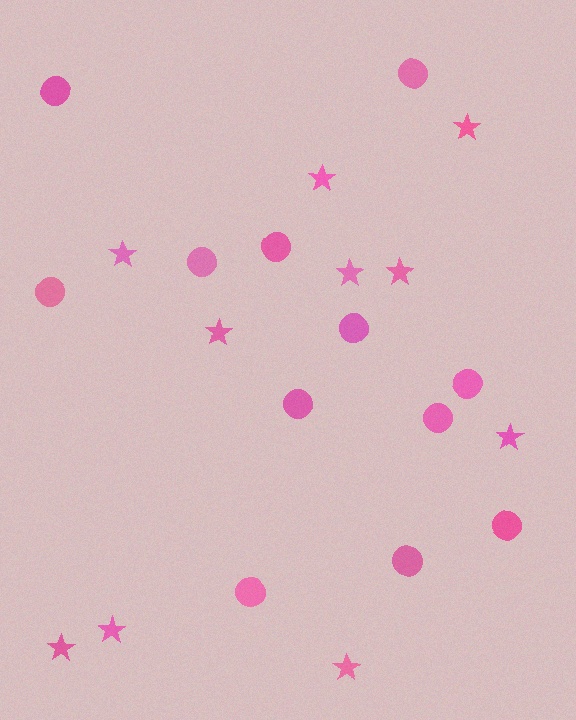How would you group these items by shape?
There are 2 groups: one group of circles (12) and one group of stars (10).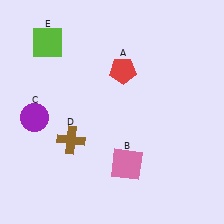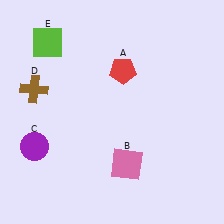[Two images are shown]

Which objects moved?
The objects that moved are: the purple circle (C), the brown cross (D).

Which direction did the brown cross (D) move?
The brown cross (D) moved up.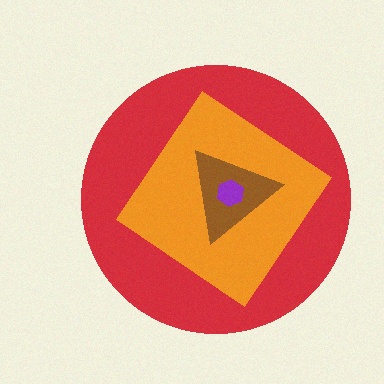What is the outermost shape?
The red circle.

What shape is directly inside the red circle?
The orange diamond.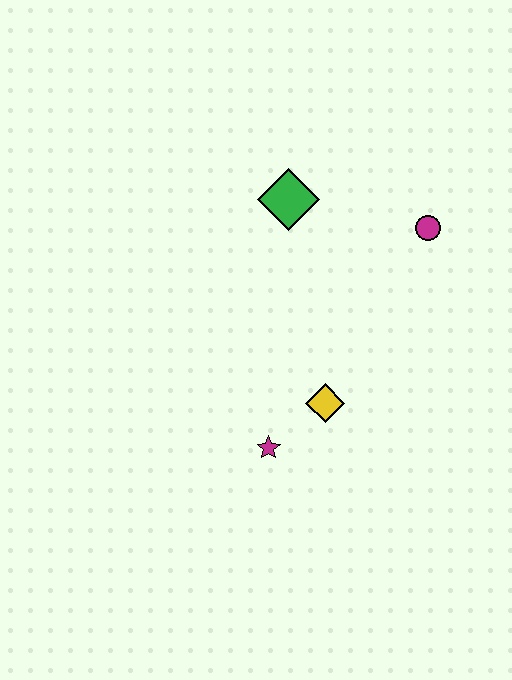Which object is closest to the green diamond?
The magenta circle is closest to the green diamond.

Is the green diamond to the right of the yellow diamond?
No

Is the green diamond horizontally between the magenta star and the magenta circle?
Yes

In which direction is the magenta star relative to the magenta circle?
The magenta star is below the magenta circle.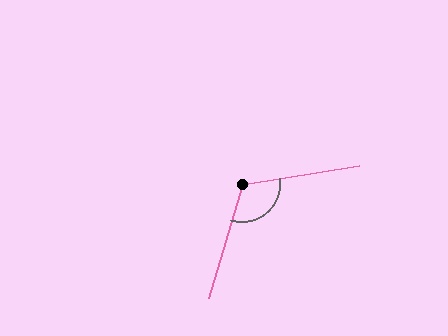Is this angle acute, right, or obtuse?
It is obtuse.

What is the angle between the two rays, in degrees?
Approximately 116 degrees.